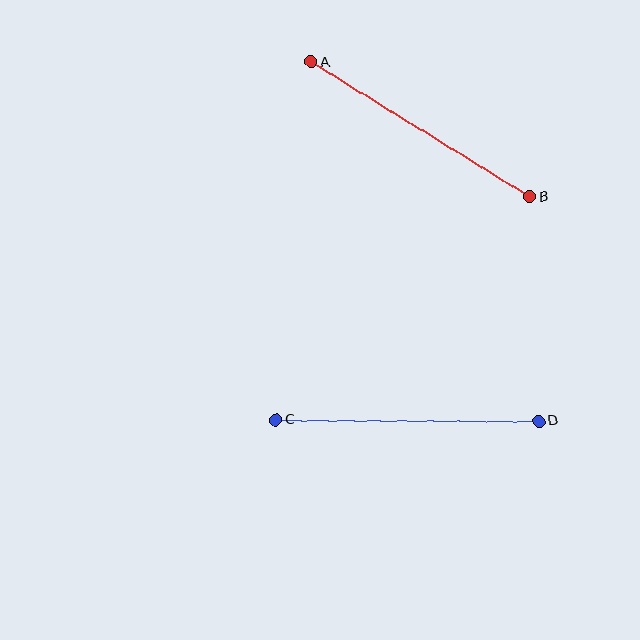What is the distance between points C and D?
The distance is approximately 263 pixels.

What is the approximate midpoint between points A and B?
The midpoint is at approximately (420, 129) pixels.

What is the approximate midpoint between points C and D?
The midpoint is at approximately (407, 420) pixels.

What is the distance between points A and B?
The distance is approximately 257 pixels.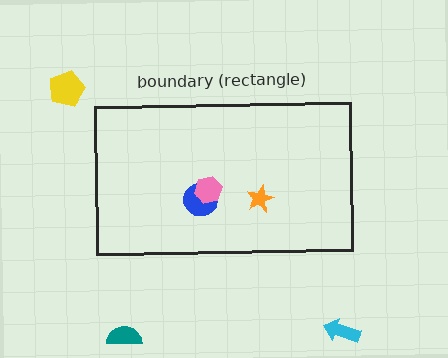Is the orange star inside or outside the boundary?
Inside.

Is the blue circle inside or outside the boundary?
Inside.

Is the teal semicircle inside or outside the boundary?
Outside.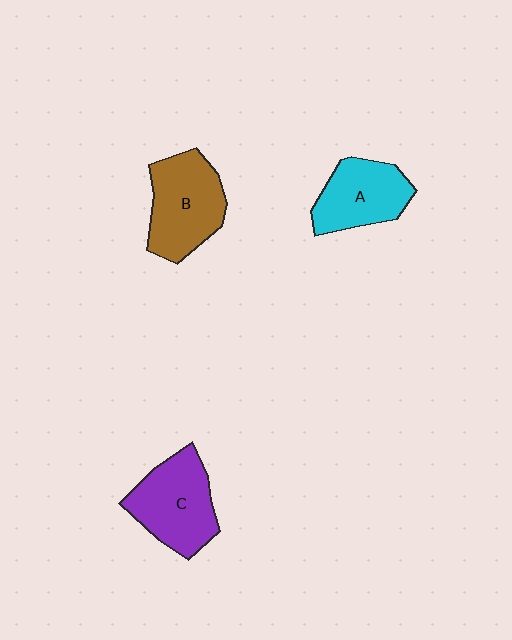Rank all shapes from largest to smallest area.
From largest to smallest: B (brown), C (purple), A (cyan).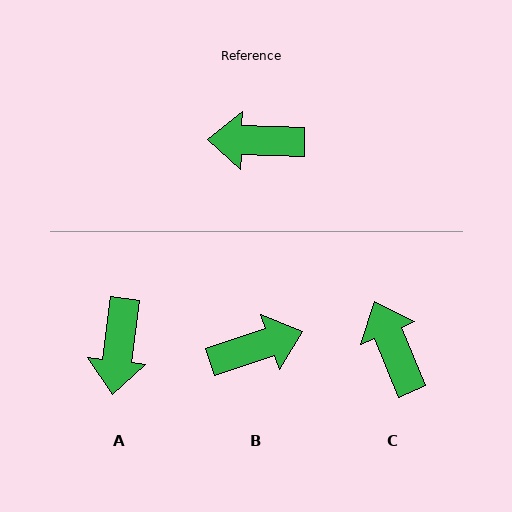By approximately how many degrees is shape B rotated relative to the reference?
Approximately 160 degrees clockwise.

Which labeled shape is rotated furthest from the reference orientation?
B, about 160 degrees away.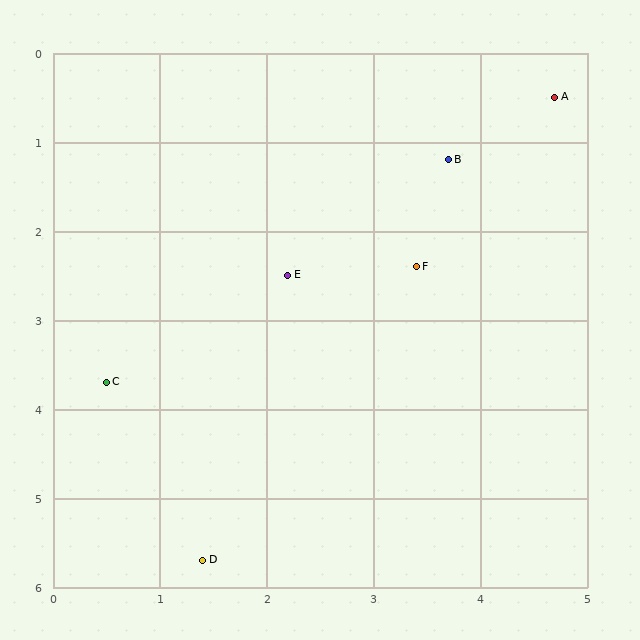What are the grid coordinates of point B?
Point B is at approximately (3.7, 1.2).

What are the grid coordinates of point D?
Point D is at approximately (1.4, 5.7).